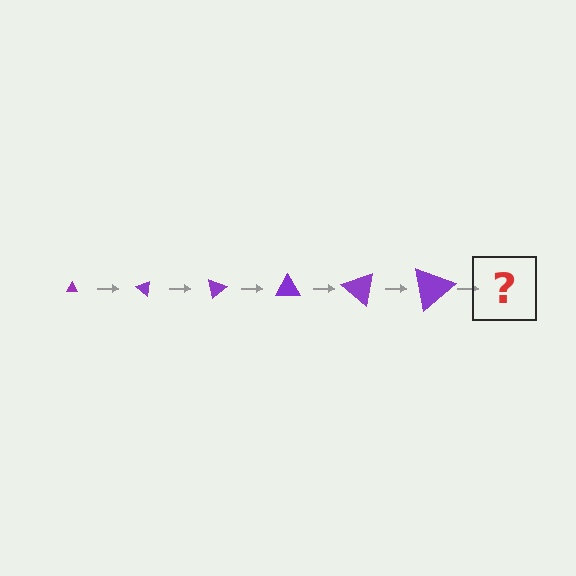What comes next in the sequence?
The next element should be a triangle, larger than the previous one and rotated 240 degrees from the start.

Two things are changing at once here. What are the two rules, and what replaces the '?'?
The two rules are that the triangle grows larger each step and it rotates 40 degrees each step. The '?' should be a triangle, larger than the previous one and rotated 240 degrees from the start.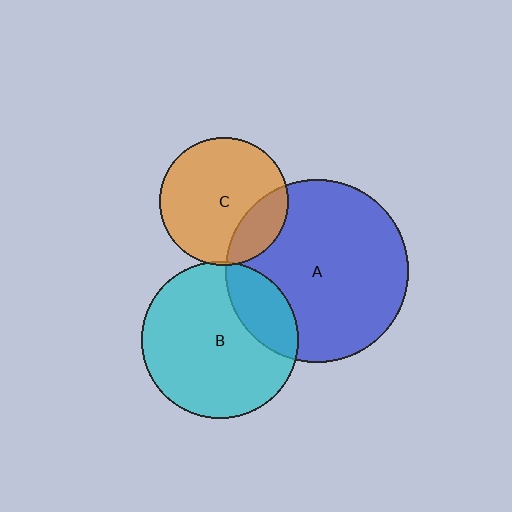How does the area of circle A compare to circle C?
Approximately 2.0 times.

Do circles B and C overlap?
Yes.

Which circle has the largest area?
Circle A (blue).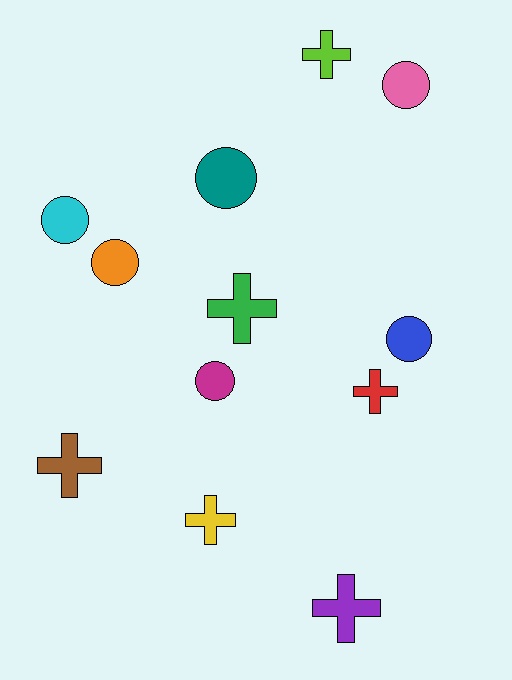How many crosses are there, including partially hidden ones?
There are 6 crosses.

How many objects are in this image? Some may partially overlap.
There are 12 objects.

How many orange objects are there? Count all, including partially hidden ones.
There is 1 orange object.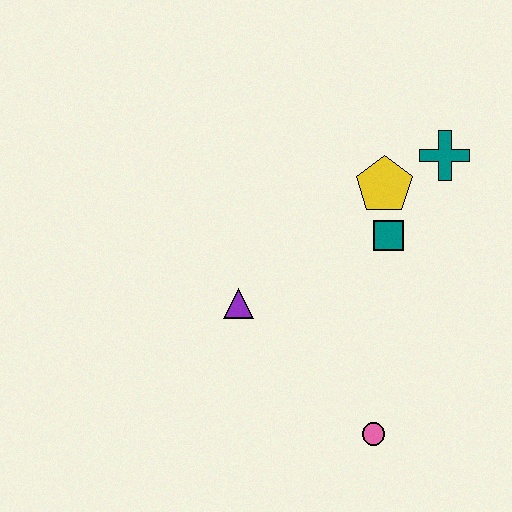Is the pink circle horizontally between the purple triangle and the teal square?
Yes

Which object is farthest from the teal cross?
The pink circle is farthest from the teal cross.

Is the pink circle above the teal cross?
No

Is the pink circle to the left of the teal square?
Yes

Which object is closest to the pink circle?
The purple triangle is closest to the pink circle.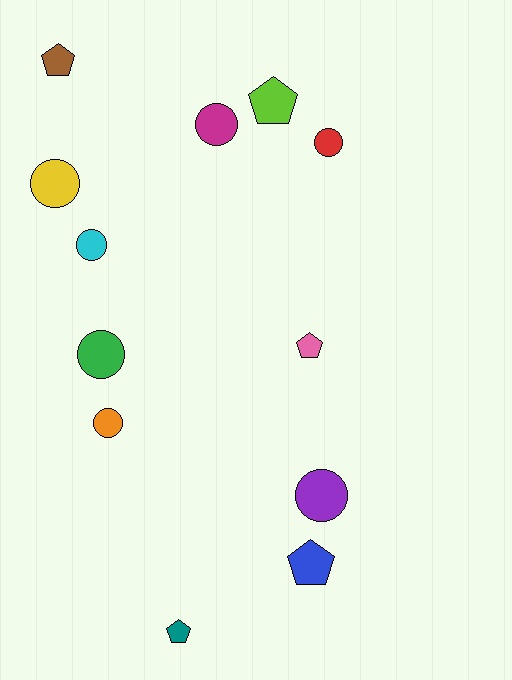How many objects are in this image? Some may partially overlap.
There are 12 objects.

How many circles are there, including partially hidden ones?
There are 7 circles.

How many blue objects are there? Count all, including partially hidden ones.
There is 1 blue object.